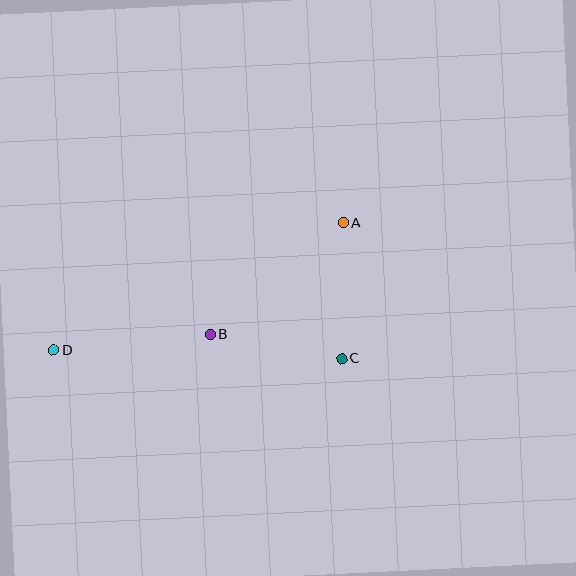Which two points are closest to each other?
Points B and C are closest to each other.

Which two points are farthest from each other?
Points A and D are farthest from each other.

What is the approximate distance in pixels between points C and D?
The distance between C and D is approximately 288 pixels.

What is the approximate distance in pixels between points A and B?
The distance between A and B is approximately 173 pixels.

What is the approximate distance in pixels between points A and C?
The distance between A and C is approximately 136 pixels.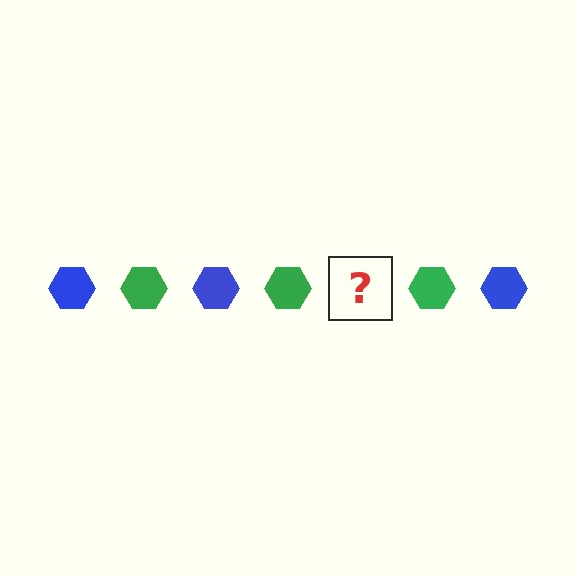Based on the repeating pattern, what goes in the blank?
The blank should be a blue hexagon.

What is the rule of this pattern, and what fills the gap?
The rule is that the pattern cycles through blue, green hexagons. The gap should be filled with a blue hexagon.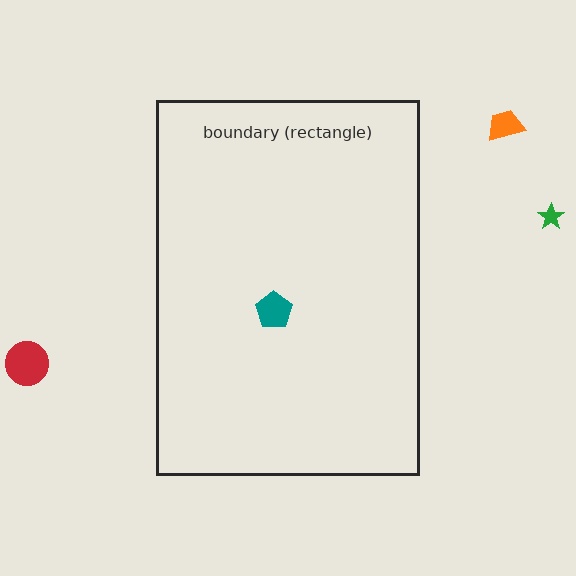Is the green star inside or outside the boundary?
Outside.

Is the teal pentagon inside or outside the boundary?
Inside.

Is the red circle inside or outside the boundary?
Outside.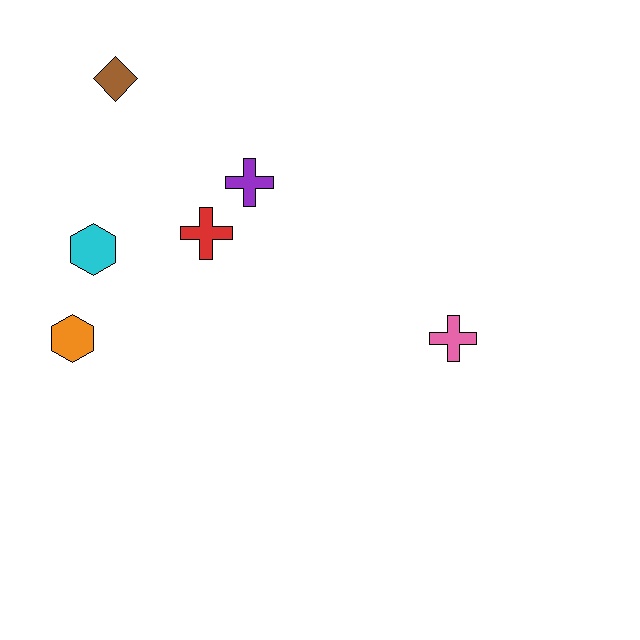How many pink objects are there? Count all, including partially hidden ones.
There is 1 pink object.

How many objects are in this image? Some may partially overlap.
There are 6 objects.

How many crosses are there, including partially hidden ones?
There are 3 crosses.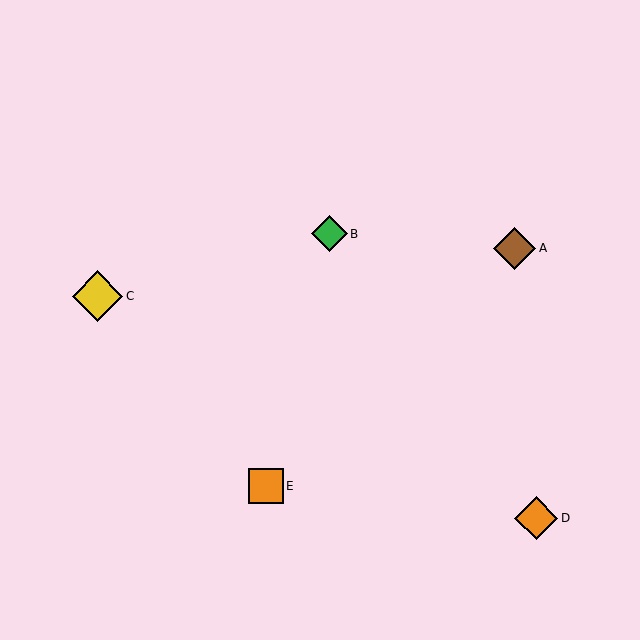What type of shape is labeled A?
Shape A is a brown diamond.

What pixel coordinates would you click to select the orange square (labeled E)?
Click at (266, 486) to select the orange square E.